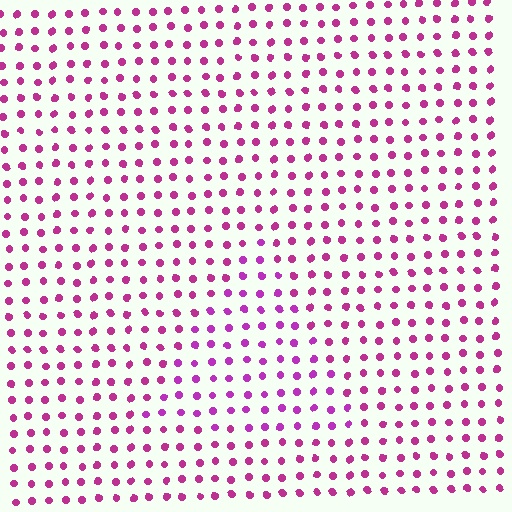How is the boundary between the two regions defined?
The boundary is defined purely by a slight shift in hue (about 19 degrees). Spacing, size, and orientation are identical on both sides.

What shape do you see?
I see a triangle.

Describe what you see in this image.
The image is filled with small magenta elements in a uniform arrangement. A triangle-shaped region is visible where the elements are tinted to a slightly different hue, forming a subtle color boundary.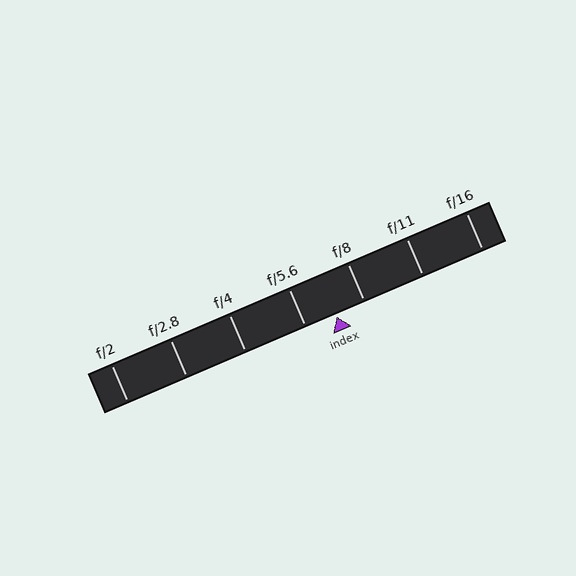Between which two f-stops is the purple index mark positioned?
The index mark is between f/5.6 and f/8.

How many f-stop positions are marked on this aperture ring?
There are 7 f-stop positions marked.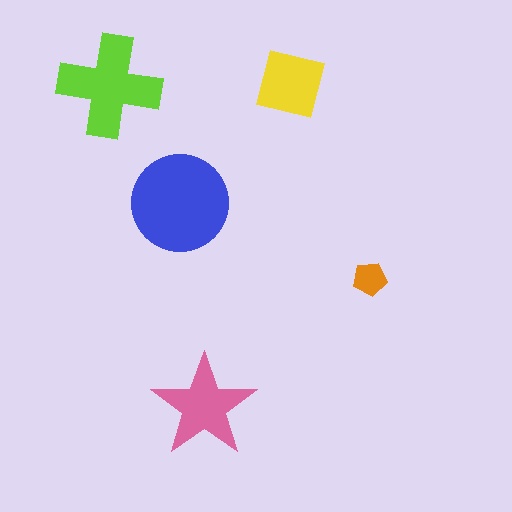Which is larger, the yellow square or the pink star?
The pink star.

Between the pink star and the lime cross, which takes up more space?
The lime cross.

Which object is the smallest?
The orange pentagon.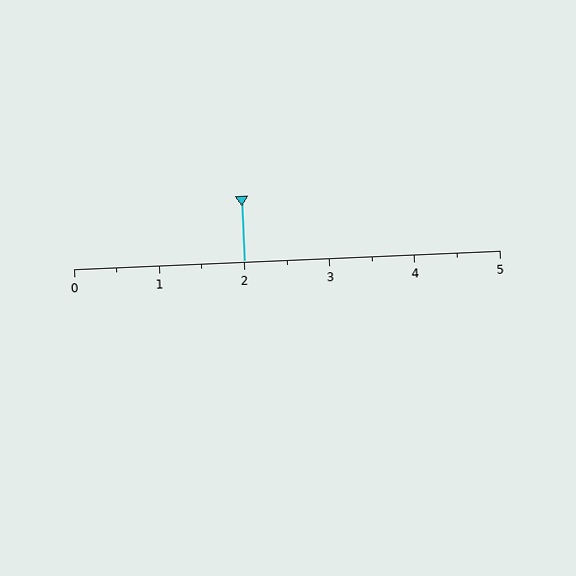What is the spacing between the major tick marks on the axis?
The major ticks are spaced 1 apart.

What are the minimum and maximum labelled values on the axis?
The axis runs from 0 to 5.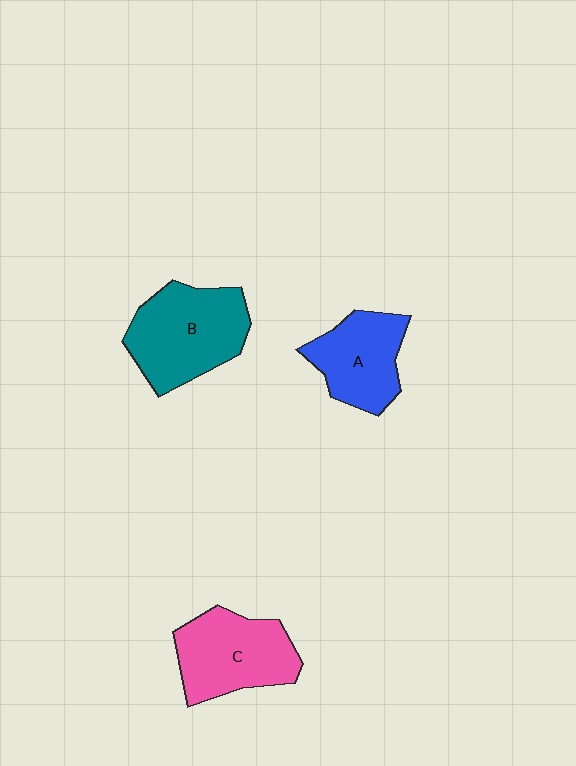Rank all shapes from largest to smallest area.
From largest to smallest: B (teal), C (pink), A (blue).